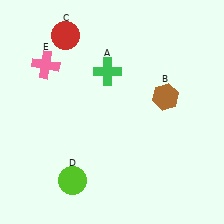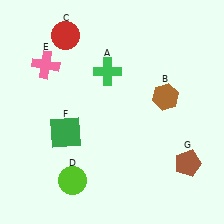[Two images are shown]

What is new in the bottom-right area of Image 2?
A brown pentagon (G) was added in the bottom-right area of Image 2.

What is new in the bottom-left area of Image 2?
A green square (F) was added in the bottom-left area of Image 2.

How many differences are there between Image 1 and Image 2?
There are 2 differences between the two images.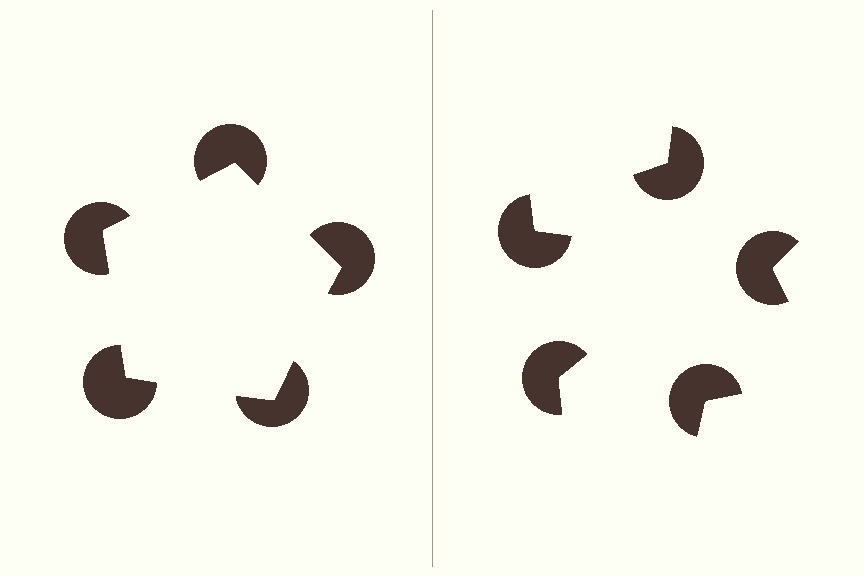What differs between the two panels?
The pac-man discs are positioned identically on both sides; only the wedge orientations differ. On the left they align to a pentagon; on the right they are misaligned.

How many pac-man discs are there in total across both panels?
10 — 5 on each side.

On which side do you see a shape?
An illusory pentagon appears on the left side. On the right side the wedge cuts are rotated, so no coherent shape forms.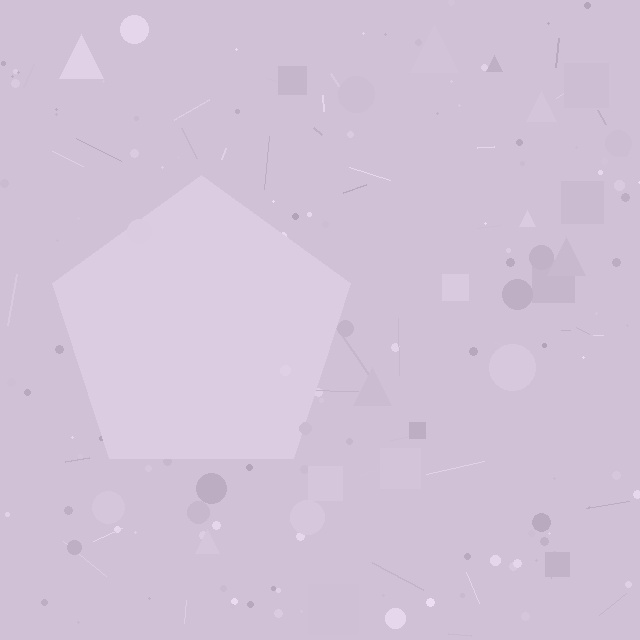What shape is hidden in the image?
A pentagon is hidden in the image.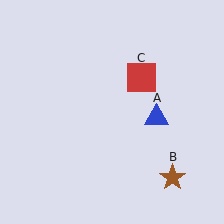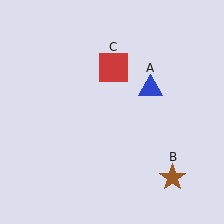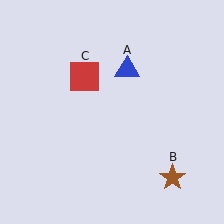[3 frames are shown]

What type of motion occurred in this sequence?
The blue triangle (object A), red square (object C) rotated counterclockwise around the center of the scene.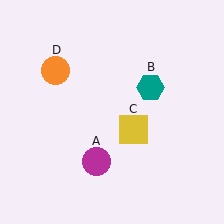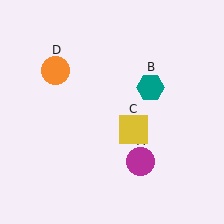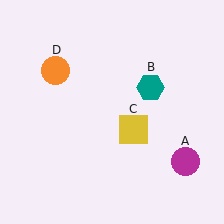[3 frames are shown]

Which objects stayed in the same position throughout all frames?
Teal hexagon (object B) and yellow square (object C) and orange circle (object D) remained stationary.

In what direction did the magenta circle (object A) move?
The magenta circle (object A) moved right.